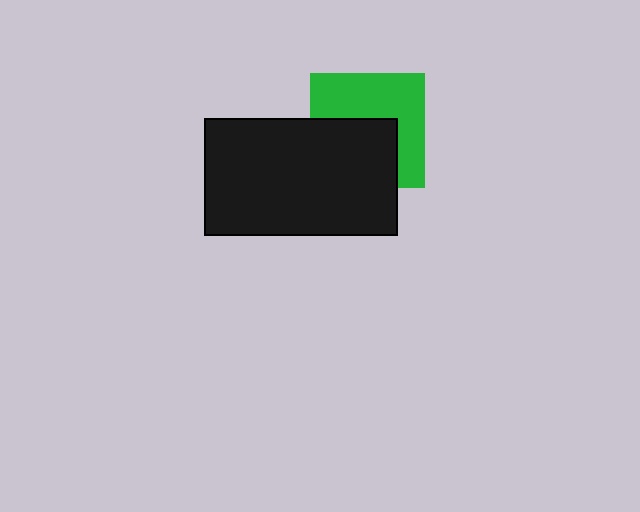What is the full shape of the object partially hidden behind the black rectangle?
The partially hidden object is a green square.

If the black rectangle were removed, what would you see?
You would see the complete green square.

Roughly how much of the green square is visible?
About half of it is visible (roughly 53%).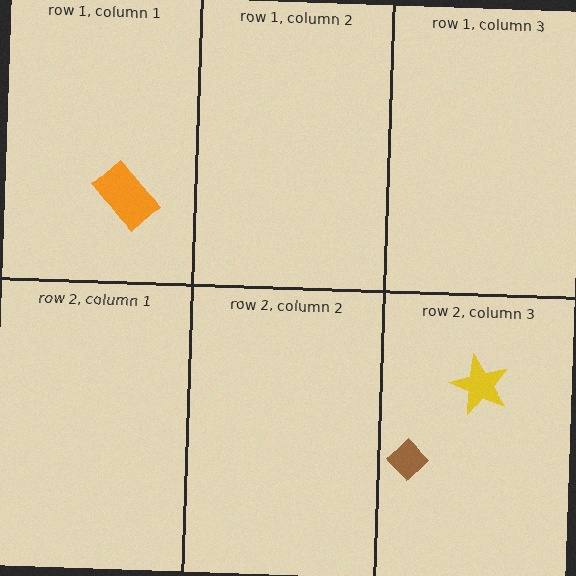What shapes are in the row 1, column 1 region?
The orange rectangle.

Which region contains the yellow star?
The row 2, column 3 region.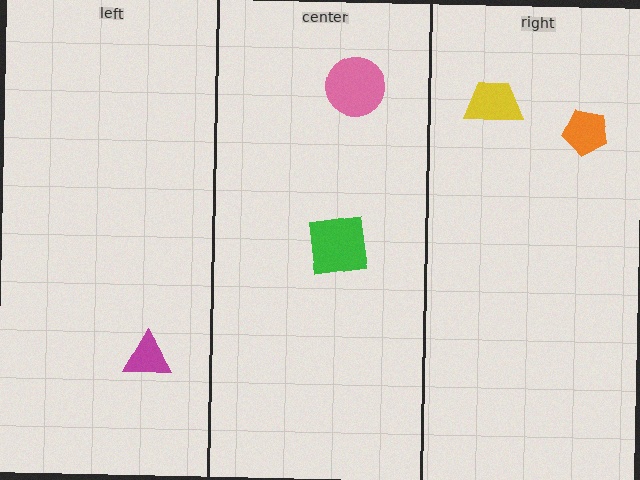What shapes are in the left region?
The magenta triangle.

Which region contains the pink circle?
The center region.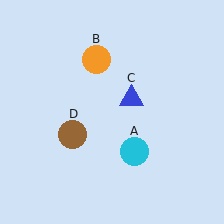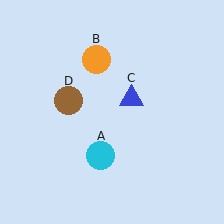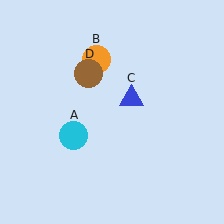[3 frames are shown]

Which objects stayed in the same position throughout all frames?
Orange circle (object B) and blue triangle (object C) remained stationary.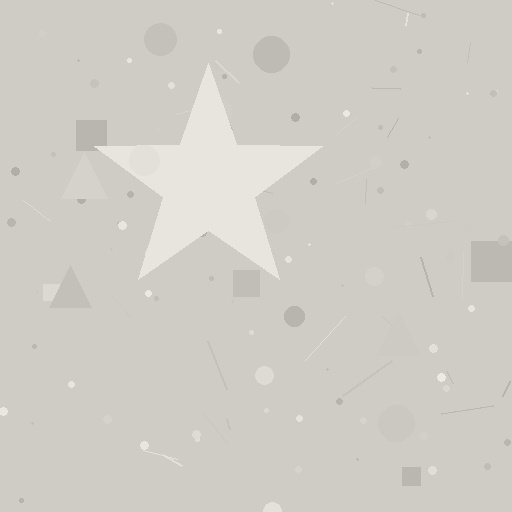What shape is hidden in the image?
A star is hidden in the image.